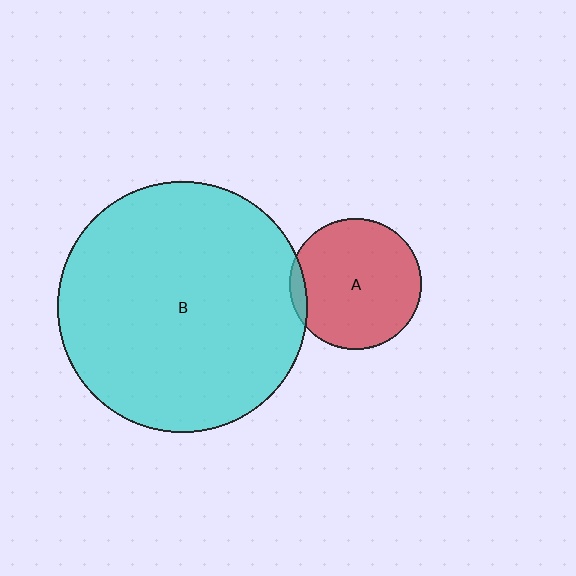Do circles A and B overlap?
Yes.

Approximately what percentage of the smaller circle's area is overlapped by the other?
Approximately 5%.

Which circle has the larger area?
Circle B (cyan).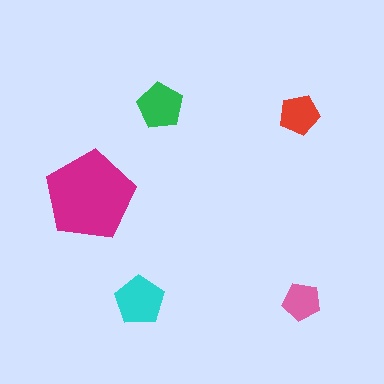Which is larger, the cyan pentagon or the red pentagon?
The cyan one.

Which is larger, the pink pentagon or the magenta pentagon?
The magenta one.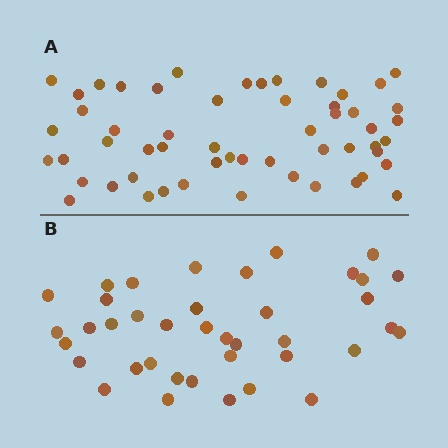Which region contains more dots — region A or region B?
Region A (the top region) has more dots.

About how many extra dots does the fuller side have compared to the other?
Region A has approximately 15 more dots than region B.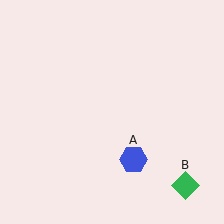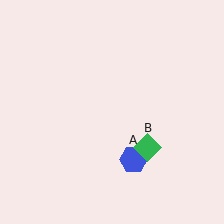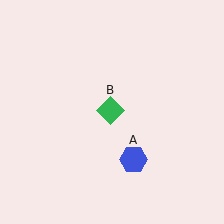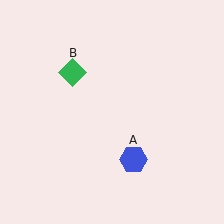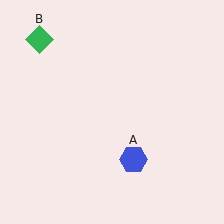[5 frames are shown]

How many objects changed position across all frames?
1 object changed position: green diamond (object B).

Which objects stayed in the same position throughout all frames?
Blue hexagon (object A) remained stationary.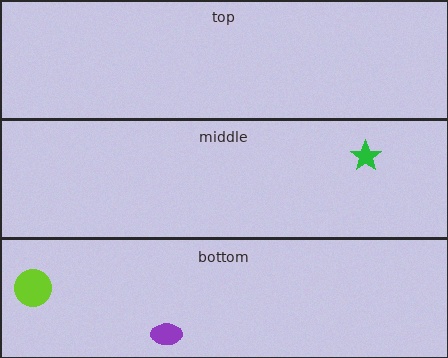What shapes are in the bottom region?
The purple ellipse, the lime circle.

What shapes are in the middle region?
The green star.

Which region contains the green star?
The middle region.